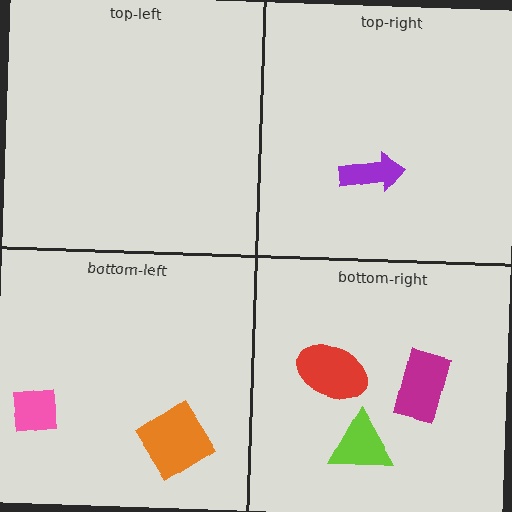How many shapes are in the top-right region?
1.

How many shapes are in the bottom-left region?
2.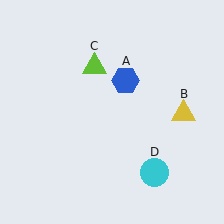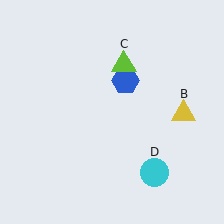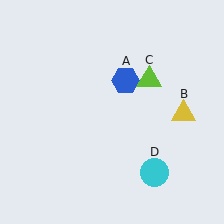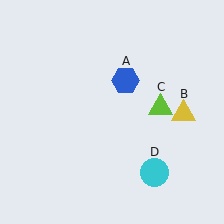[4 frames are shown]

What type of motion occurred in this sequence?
The lime triangle (object C) rotated clockwise around the center of the scene.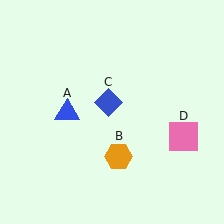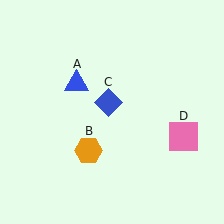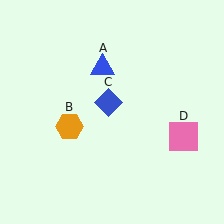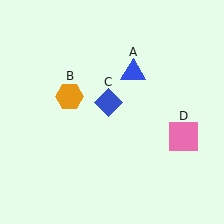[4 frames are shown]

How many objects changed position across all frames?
2 objects changed position: blue triangle (object A), orange hexagon (object B).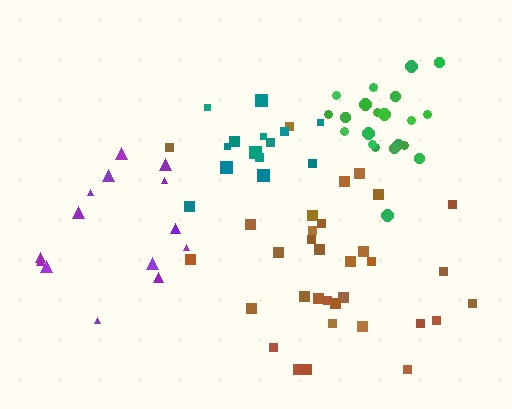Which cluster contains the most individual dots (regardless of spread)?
Brown (33).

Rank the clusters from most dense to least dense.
green, teal, brown, purple.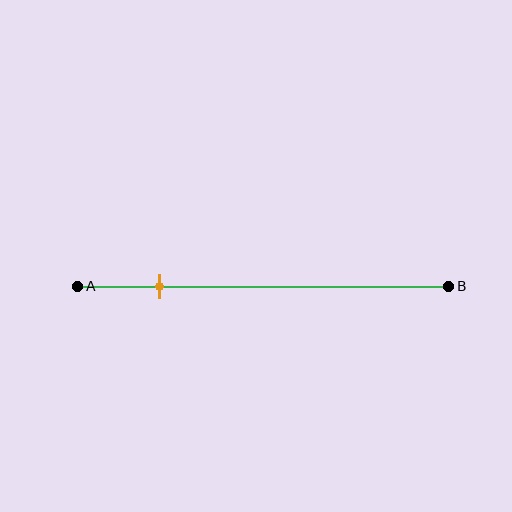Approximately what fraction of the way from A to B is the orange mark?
The orange mark is approximately 20% of the way from A to B.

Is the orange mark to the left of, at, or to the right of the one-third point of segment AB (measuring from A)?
The orange mark is to the left of the one-third point of segment AB.